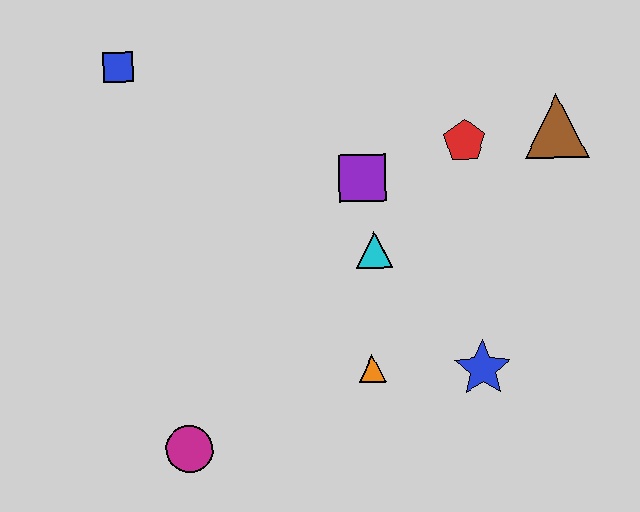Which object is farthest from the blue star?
The blue square is farthest from the blue star.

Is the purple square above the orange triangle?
Yes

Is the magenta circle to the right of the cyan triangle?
No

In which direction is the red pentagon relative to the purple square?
The red pentagon is to the right of the purple square.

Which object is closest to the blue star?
The orange triangle is closest to the blue star.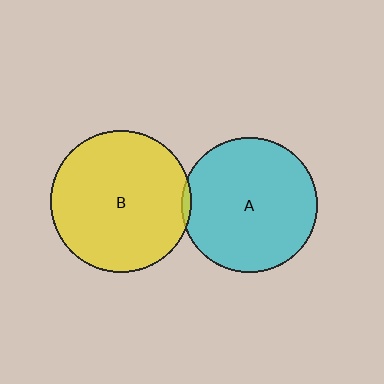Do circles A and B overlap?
Yes.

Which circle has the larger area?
Circle B (yellow).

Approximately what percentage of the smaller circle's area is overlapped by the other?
Approximately 5%.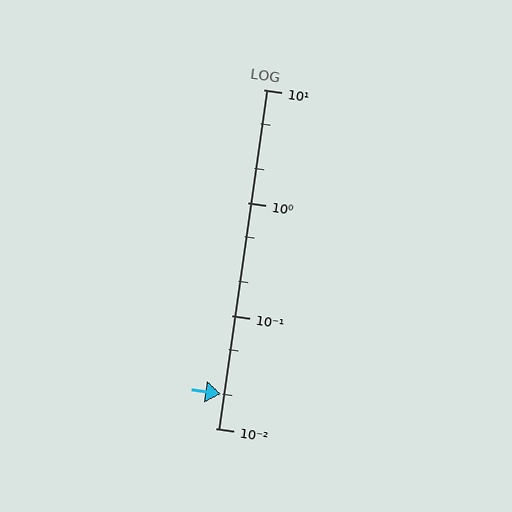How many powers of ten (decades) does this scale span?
The scale spans 3 decades, from 0.01 to 10.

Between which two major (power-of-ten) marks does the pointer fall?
The pointer is between 0.01 and 0.1.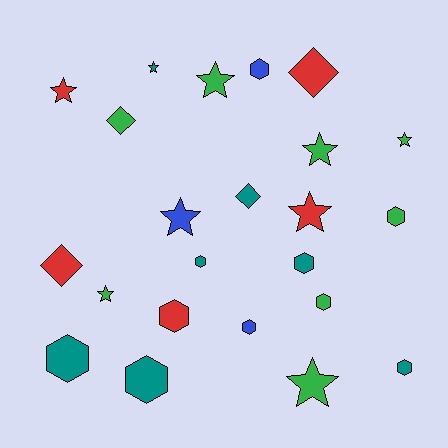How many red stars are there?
There are 2 red stars.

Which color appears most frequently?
Green, with 8 objects.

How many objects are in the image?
There are 23 objects.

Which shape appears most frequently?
Hexagon, with 10 objects.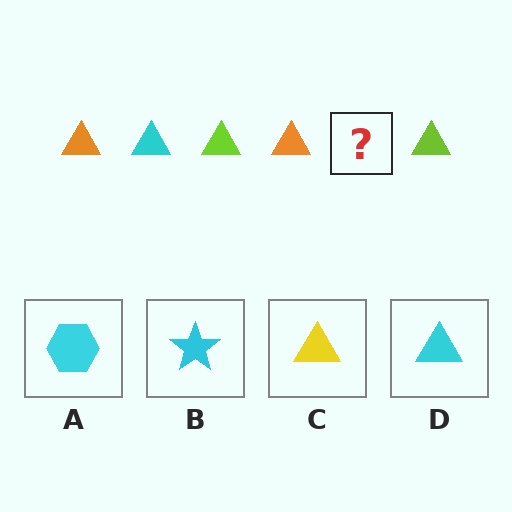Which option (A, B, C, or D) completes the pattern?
D.